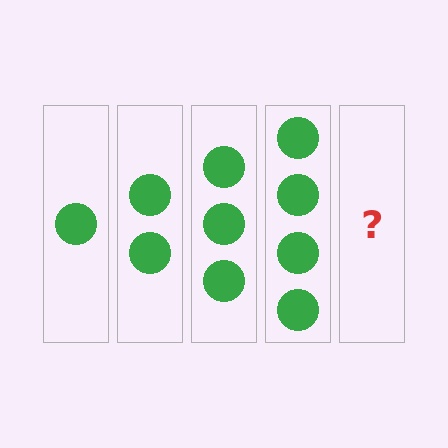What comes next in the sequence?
The next element should be 5 circles.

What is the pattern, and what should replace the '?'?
The pattern is that each step adds one more circle. The '?' should be 5 circles.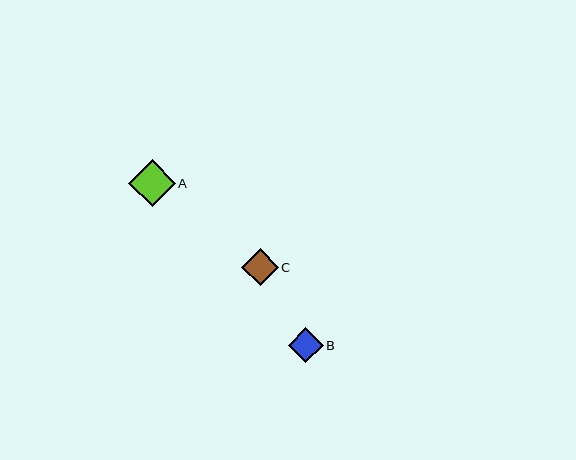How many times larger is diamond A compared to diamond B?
Diamond A is approximately 1.3 times the size of diamond B.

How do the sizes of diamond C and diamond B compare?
Diamond C and diamond B are approximately the same size.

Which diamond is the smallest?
Diamond B is the smallest with a size of approximately 35 pixels.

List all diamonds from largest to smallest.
From largest to smallest: A, C, B.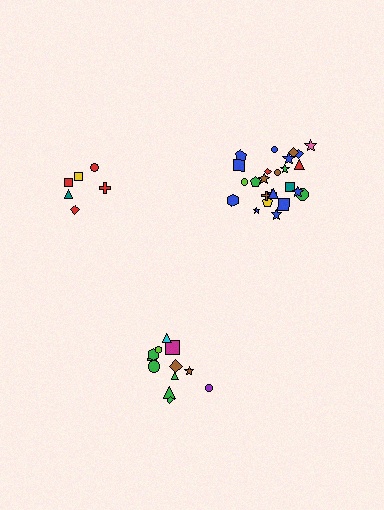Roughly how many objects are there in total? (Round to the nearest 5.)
Roughly 45 objects in total.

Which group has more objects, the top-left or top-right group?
The top-right group.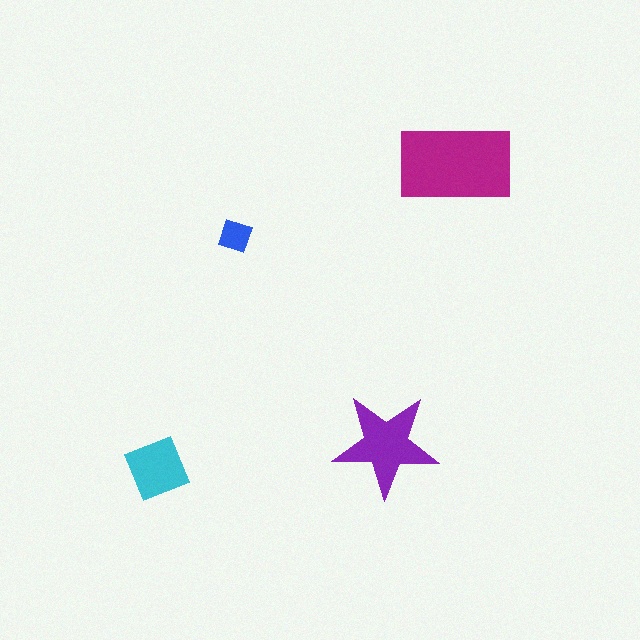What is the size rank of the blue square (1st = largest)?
4th.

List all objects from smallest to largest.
The blue square, the cyan diamond, the purple star, the magenta rectangle.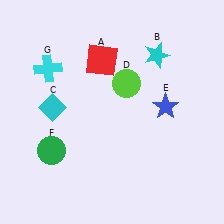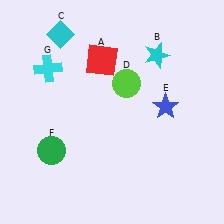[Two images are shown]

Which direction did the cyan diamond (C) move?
The cyan diamond (C) moved up.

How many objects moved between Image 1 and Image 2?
1 object moved between the two images.